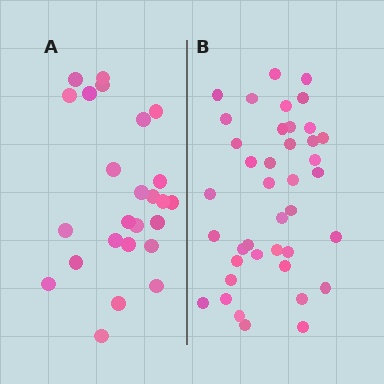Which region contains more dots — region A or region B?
Region B (the right region) has more dots.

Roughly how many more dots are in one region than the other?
Region B has approximately 15 more dots than region A.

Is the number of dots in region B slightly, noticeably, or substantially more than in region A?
Region B has substantially more. The ratio is roughly 1.6 to 1.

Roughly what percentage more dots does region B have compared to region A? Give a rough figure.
About 60% more.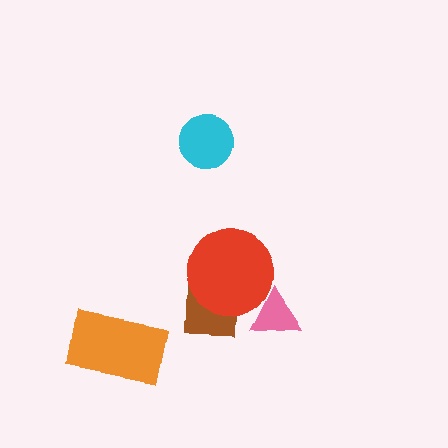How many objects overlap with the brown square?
1 object overlaps with the brown square.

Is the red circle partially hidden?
Yes, it is partially covered by another shape.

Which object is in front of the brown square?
The red circle is in front of the brown square.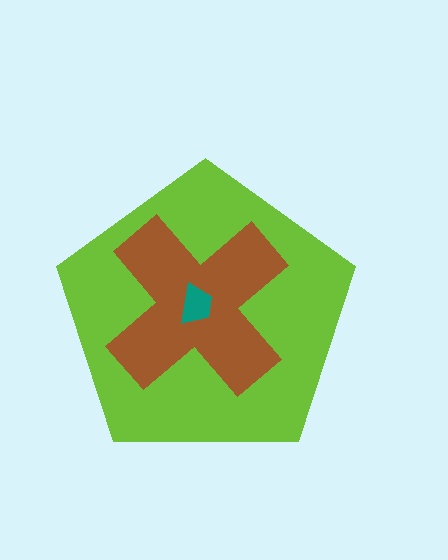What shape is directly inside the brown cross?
The teal trapezoid.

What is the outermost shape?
The lime pentagon.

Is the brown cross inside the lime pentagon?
Yes.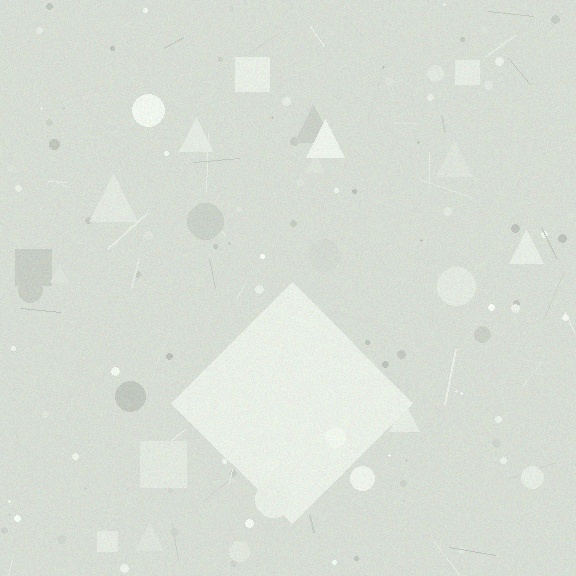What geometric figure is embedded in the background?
A diamond is embedded in the background.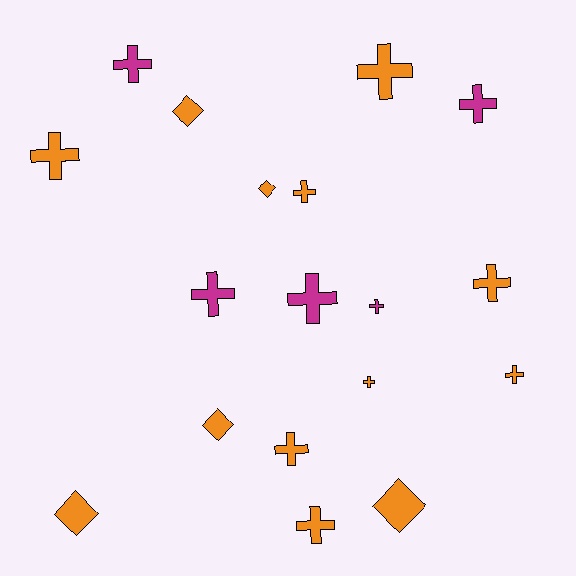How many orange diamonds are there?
There are 5 orange diamonds.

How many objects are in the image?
There are 18 objects.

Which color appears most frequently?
Orange, with 13 objects.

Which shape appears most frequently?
Cross, with 13 objects.